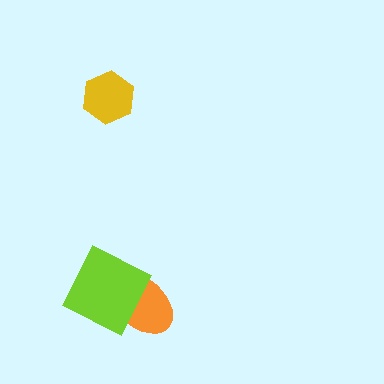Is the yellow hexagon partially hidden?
No, no other shape covers it.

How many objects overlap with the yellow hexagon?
0 objects overlap with the yellow hexagon.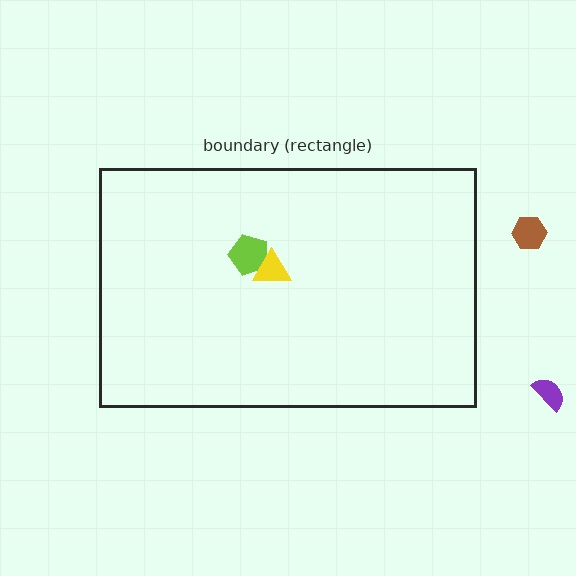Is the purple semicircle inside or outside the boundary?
Outside.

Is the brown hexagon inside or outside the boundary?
Outside.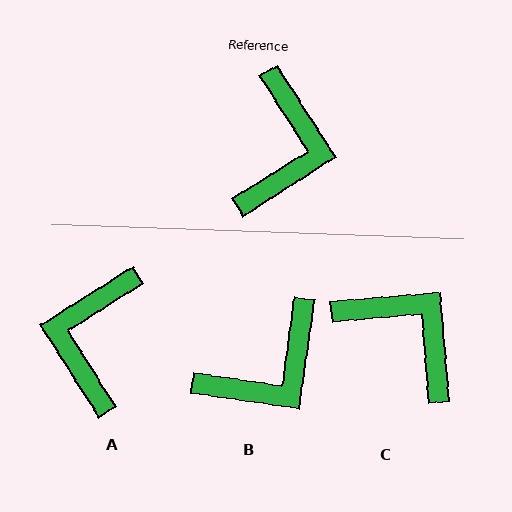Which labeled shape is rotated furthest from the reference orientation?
A, about 180 degrees away.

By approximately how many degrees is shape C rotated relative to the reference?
Approximately 62 degrees counter-clockwise.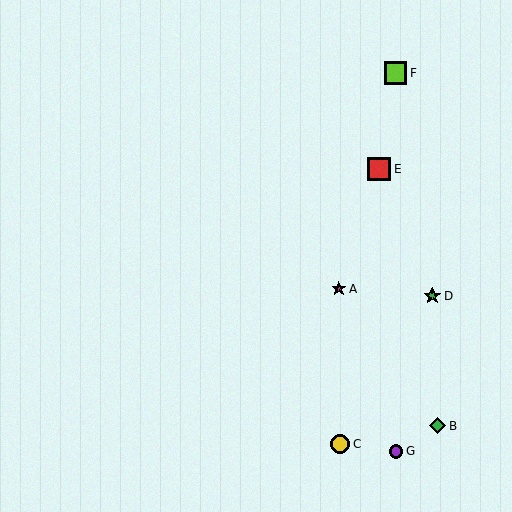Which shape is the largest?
The red square (labeled E) is the largest.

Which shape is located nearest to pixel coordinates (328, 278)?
The magenta star (labeled A) at (339, 289) is nearest to that location.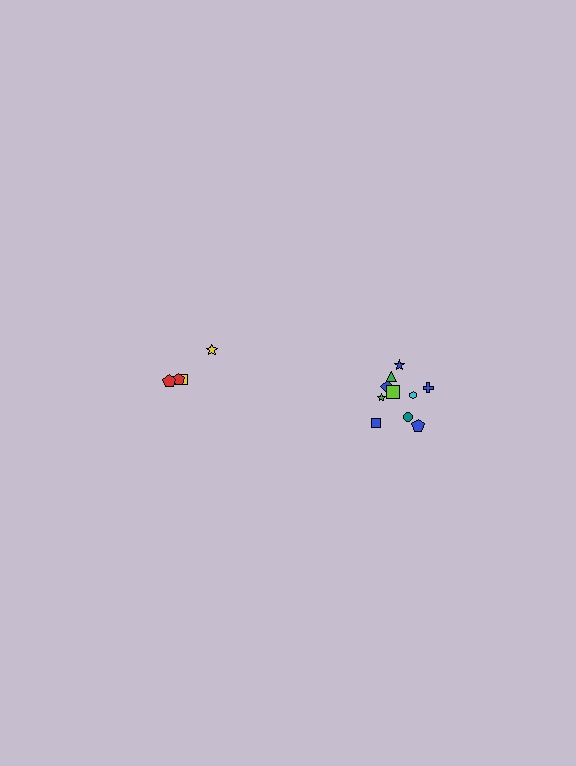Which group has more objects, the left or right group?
The right group.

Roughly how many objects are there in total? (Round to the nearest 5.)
Roughly 15 objects in total.